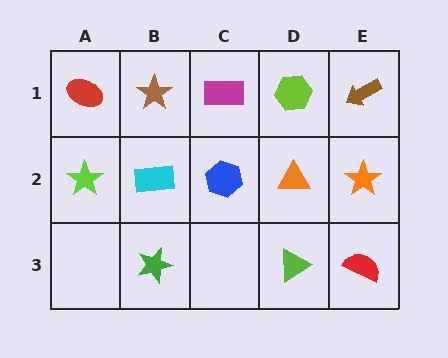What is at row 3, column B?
A green star.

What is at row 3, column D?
A lime triangle.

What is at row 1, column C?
A magenta rectangle.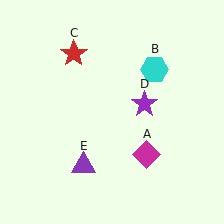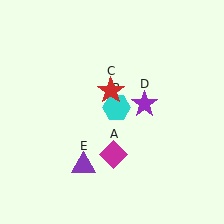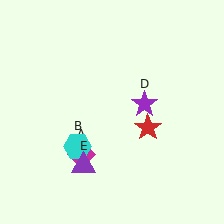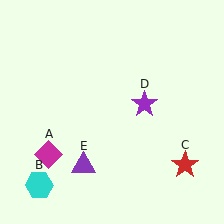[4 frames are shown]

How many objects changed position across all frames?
3 objects changed position: magenta diamond (object A), cyan hexagon (object B), red star (object C).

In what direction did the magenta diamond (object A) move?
The magenta diamond (object A) moved left.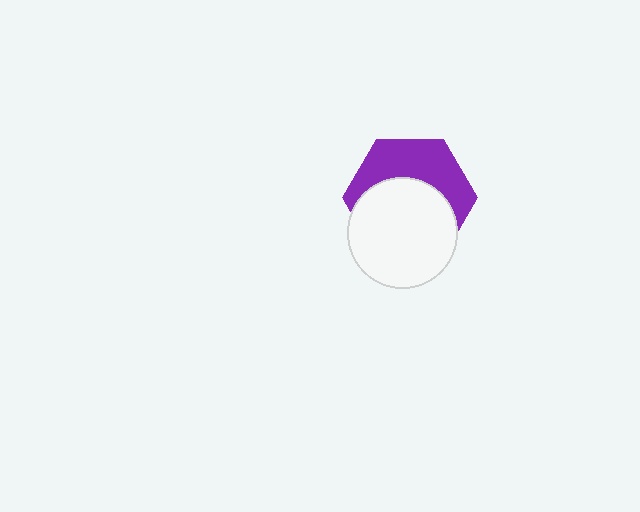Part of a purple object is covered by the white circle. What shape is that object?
It is a hexagon.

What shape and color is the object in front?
The object in front is a white circle.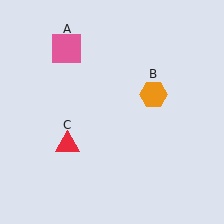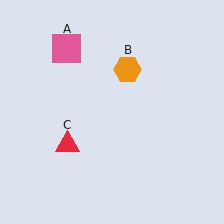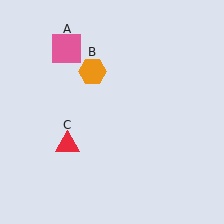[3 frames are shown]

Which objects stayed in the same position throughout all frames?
Pink square (object A) and red triangle (object C) remained stationary.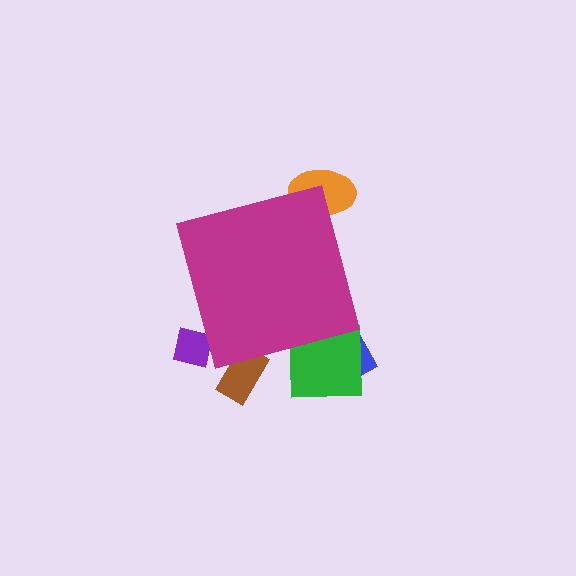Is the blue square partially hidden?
Yes, the blue square is partially hidden behind the magenta square.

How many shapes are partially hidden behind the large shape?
5 shapes are partially hidden.